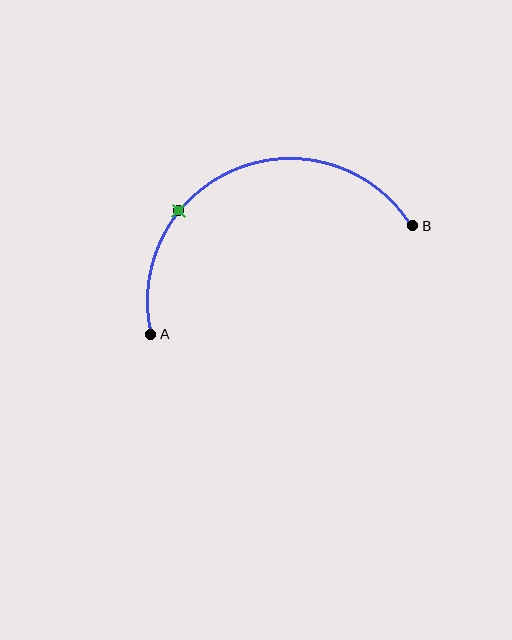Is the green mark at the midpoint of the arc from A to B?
No. The green mark lies on the arc but is closer to endpoint A. The arc midpoint would be at the point on the curve equidistant along the arc from both A and B.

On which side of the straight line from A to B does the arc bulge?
The arc bulges above the straight line connecting A and B.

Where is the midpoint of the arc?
The arc midpoint is the point on the curve farthest from the straight line joining A and B. It sits above that line.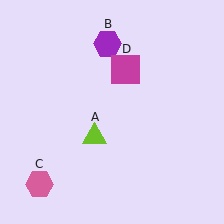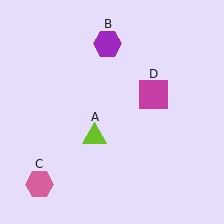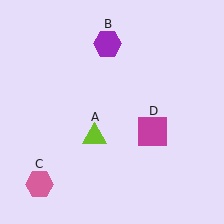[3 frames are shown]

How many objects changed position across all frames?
1 object changed position: magenta square (object D).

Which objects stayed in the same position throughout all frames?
Lime triangle (object A) and purple hexagon (object B) and pink hexagon (object C) remained stationary.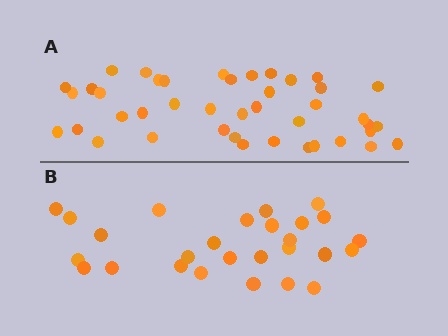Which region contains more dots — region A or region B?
Region A (the top region) has more dots.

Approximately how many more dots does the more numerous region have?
Region A has approximately 15 more dots than region B.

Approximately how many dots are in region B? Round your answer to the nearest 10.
About 30 dots. (The exact count is 27, which rounds to 30.)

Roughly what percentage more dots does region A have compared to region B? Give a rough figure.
About 55% more.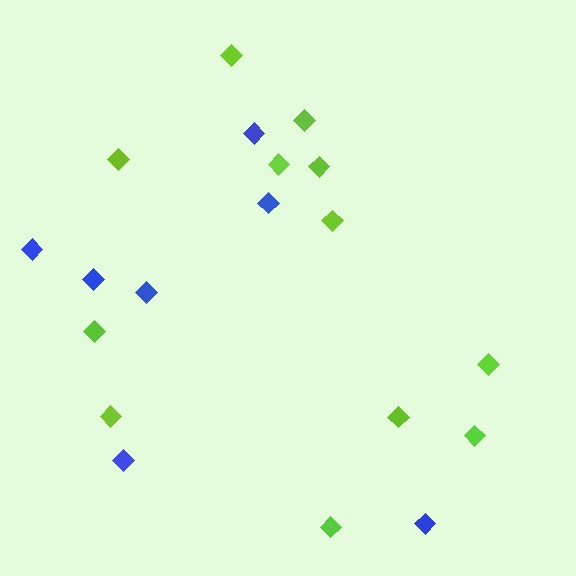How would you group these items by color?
There are 2 groups: one group of lime diamonds (12) and one group of blue diamonds (7).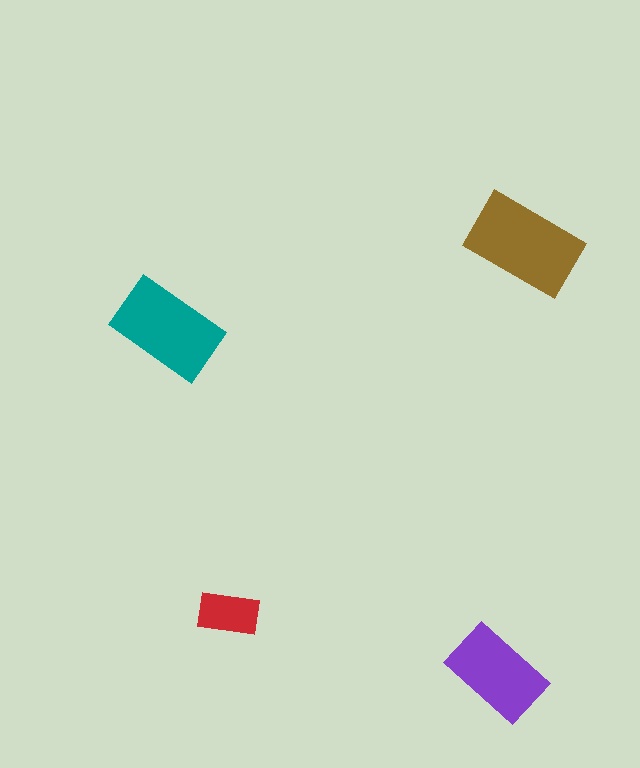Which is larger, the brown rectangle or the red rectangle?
The brown one.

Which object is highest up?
The brown rectangle is topmost.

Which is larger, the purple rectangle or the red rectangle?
The purple one.